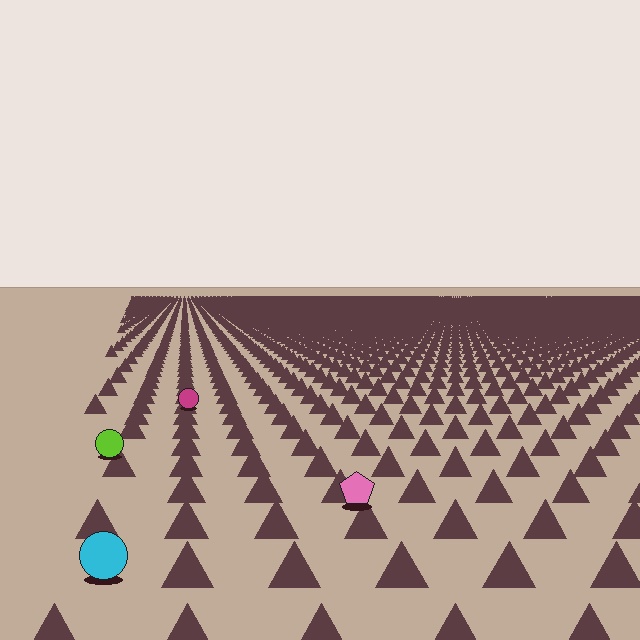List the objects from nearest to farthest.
From nearest to farthest: the cyan circle, the pink pentagon, the lime circle, the magenta circle.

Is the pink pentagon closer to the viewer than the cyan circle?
No. The cyan circle is closer — you can tell from the texture gradient: the ground texture is coarser near it.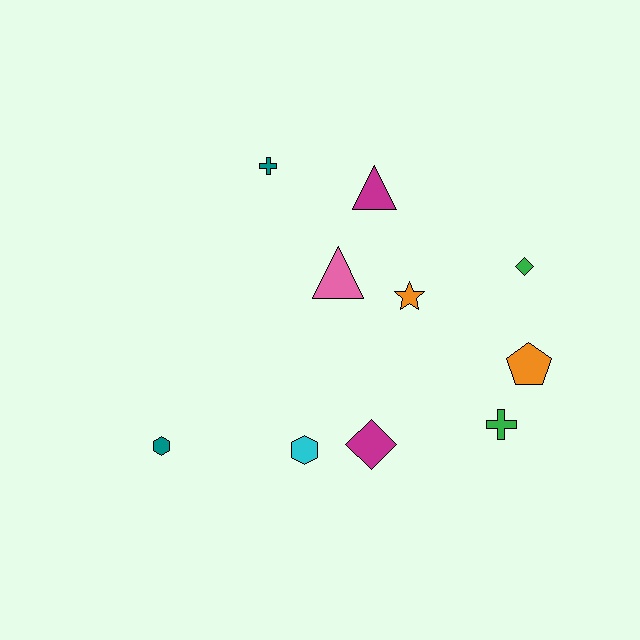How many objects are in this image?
There are 10 objects.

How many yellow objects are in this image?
There are no yellow objects.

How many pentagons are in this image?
There is 1 pentagon.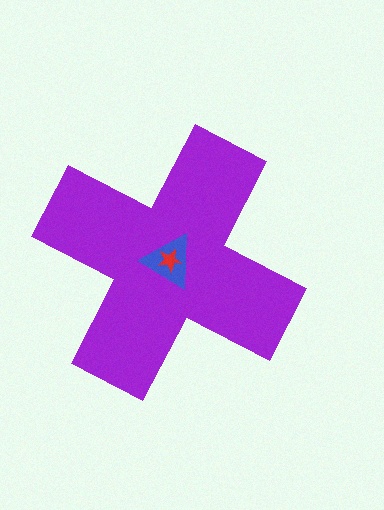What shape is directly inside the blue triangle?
The red star.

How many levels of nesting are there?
3.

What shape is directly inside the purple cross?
The blue triangle.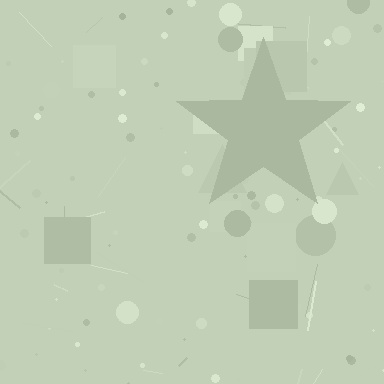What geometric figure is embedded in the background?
A star is embedded in the background.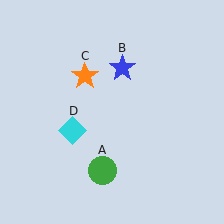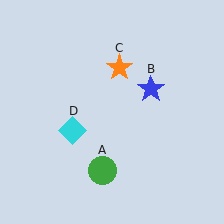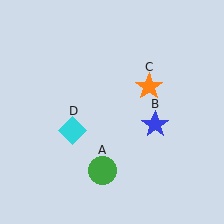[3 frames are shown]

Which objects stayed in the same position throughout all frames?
Green circle (object A) and cyan diamond (object D) remained stationary.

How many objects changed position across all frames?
2 objects changed position: blue star (object B), orange star (object C).